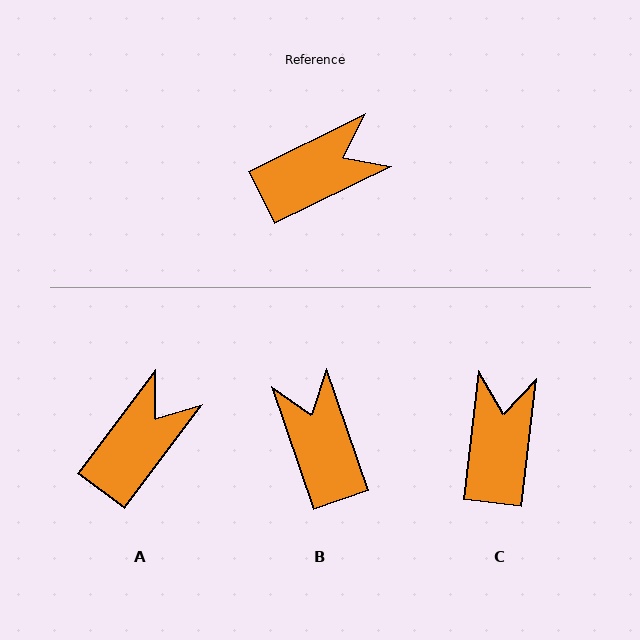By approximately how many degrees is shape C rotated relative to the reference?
Approximately 57 degrees counter-clockwise.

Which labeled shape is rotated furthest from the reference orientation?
B, about 82 degrees away.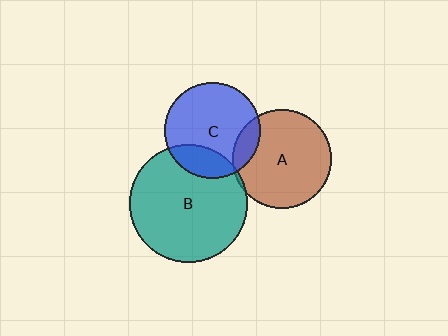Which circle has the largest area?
Circle B (teal).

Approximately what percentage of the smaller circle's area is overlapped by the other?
Approximately 5%.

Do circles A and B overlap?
Yes.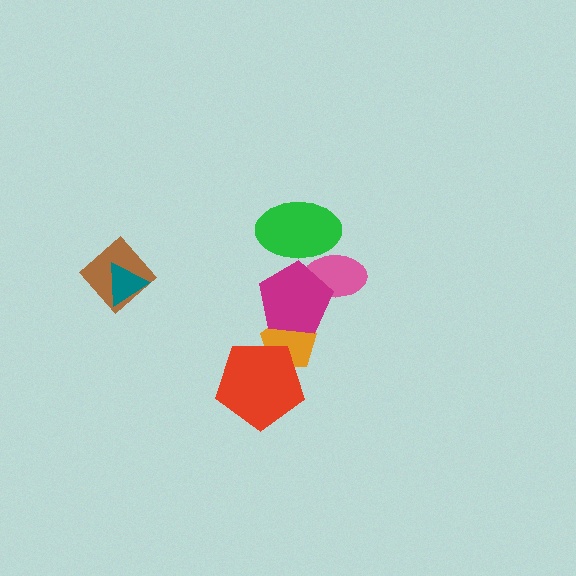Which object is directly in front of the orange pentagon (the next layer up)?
The magenta pentagon is directly in front of the orange pentagon.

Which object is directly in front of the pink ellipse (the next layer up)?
The magenta pentagon is directly in front of the pink ellipse.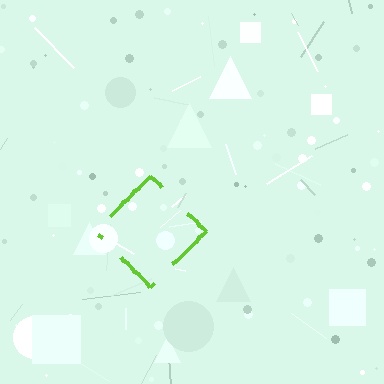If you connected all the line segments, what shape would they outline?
They would outline a diamond.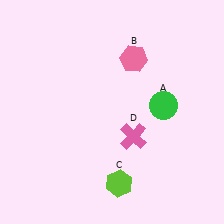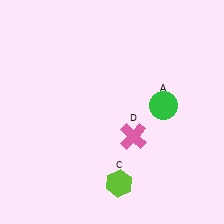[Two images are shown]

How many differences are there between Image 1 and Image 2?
There is 1 difference between the two images.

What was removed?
The pink hexagon (B) was removed in Image 2.